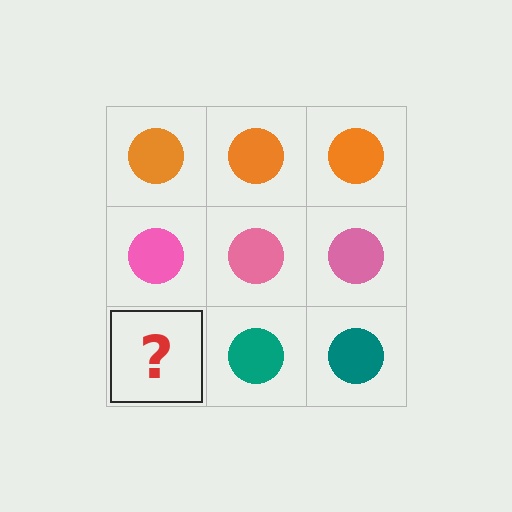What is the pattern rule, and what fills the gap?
The rule is that each row has a consistent color. The gap should be filled with a teal circle.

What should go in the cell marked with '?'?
The missing cell should contain a teal circle.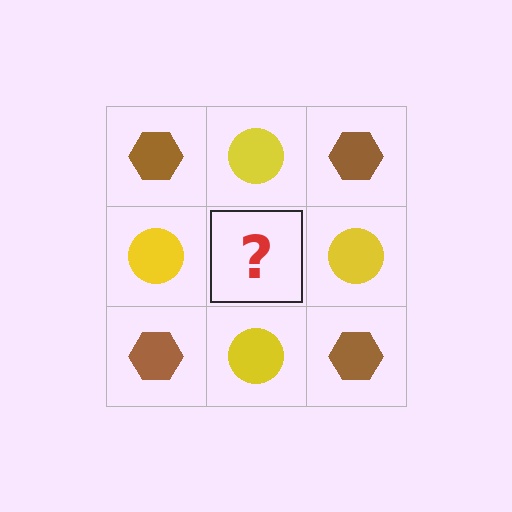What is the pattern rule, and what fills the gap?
The rule is that it alternates brown hexagon and yellow circle in a checkerboard pattern. The gap should be filled with a brown hexagon.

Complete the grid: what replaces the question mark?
The question mark should be replaced with a brown hexagon.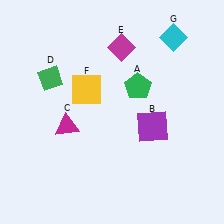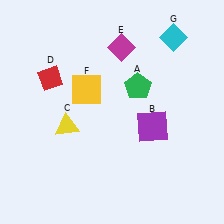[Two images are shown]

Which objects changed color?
C changed from magenta to yellow. D changed from green to red.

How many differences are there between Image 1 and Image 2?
There are 2 differences between the two images.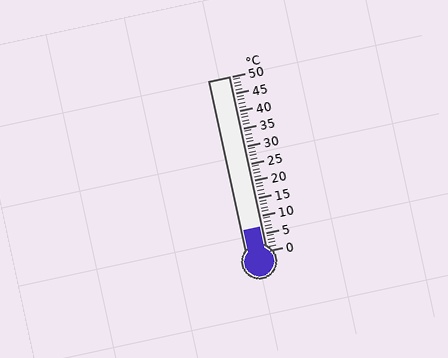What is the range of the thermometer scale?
The thermometer scale ranges from 0°C to 50°C.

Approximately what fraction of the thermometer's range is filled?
The thermometer is filled to approximately 15% of its range.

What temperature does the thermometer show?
The thermometer shows approximately 7°C.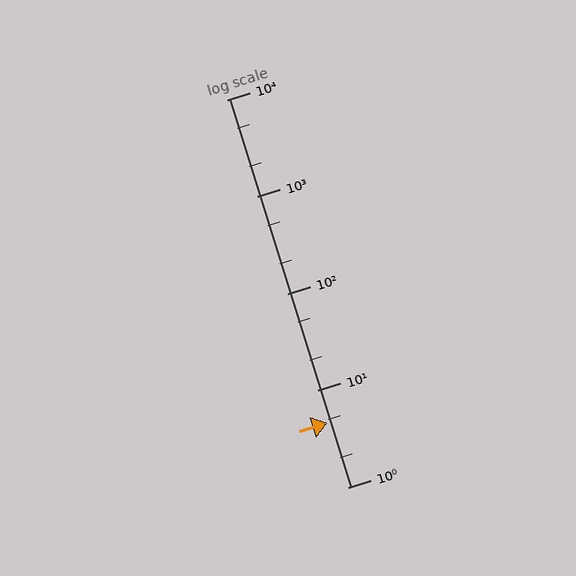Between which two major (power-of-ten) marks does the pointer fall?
The pointer is between 1 and 10.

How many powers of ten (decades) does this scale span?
The scale spans 4 decades, from 1 to 10000.